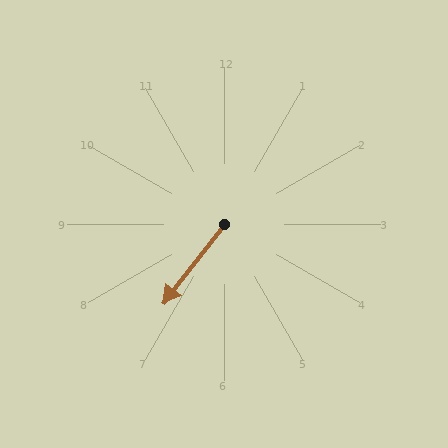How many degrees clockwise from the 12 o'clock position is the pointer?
Approximately 218 degrees.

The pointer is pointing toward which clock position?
Roughly 7 o'clock.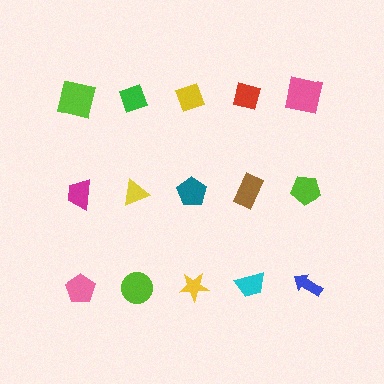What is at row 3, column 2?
A lime circle.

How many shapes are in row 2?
5 shapes.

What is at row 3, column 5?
A blue arrow.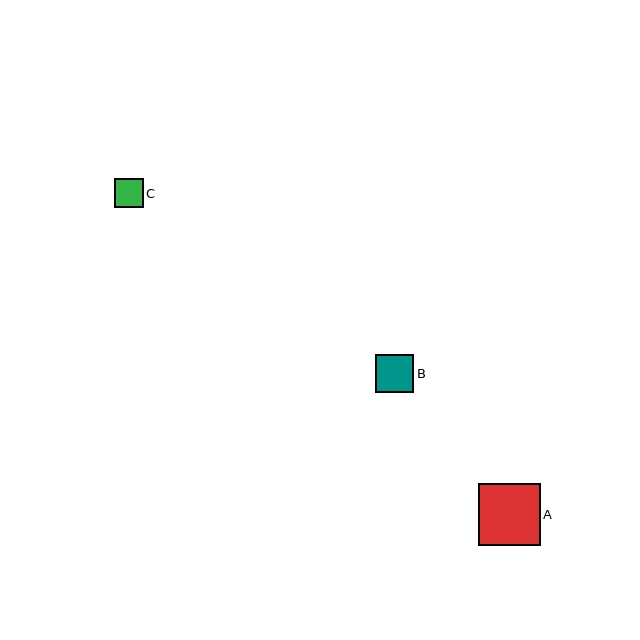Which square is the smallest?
Square C is the smallest with a size of approximately 29 pixels.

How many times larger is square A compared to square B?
Square A is approximately 1.6 times the size of square B.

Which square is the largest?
Square A is the largest with a size of approximately 62 pixels.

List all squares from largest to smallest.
From largest to smallest: A, B, C.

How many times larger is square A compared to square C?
Square A is approximately 2.2 times the size of square C.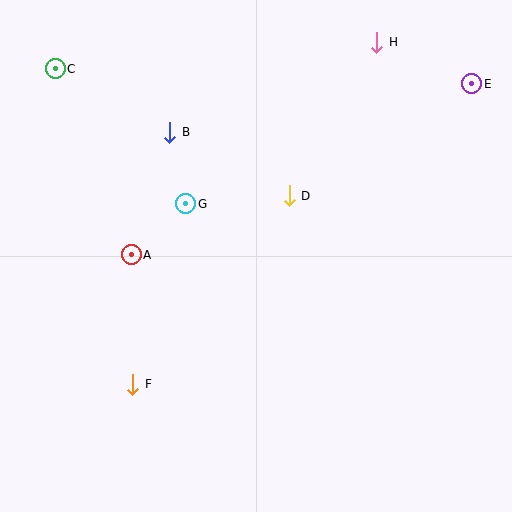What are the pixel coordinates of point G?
Point G is at (186, 204).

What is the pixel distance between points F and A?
The distance between F and A is 130 pixels.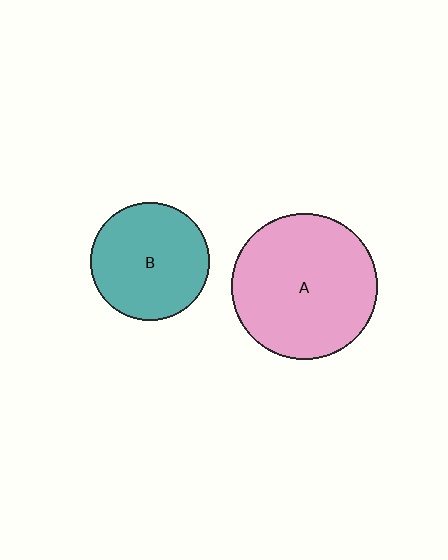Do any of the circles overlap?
No, none of the circles overlap.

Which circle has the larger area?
Circle A (pink).